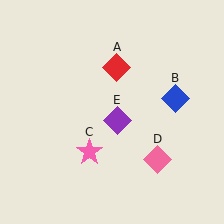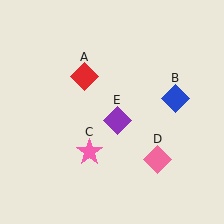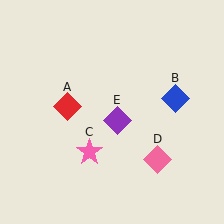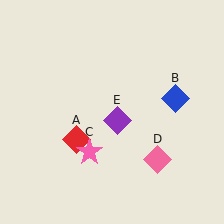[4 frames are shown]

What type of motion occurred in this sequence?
The red diamond (object A) rotated counterclockwise around the center of the scene.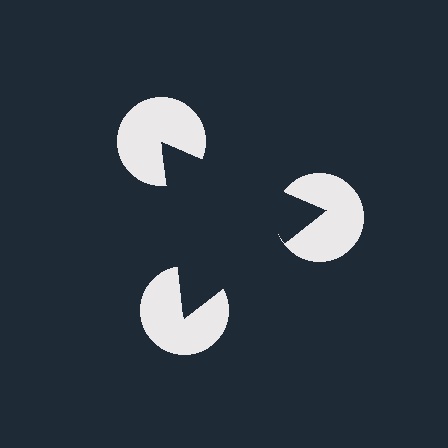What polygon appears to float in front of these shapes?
An illusory triangle — its edges are inferred from the aligned wedge cuts in the pac-man discs, not physically drawn.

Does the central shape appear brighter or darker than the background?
It typically appears slightly darker than the background, even though no actual brightness change is drawn.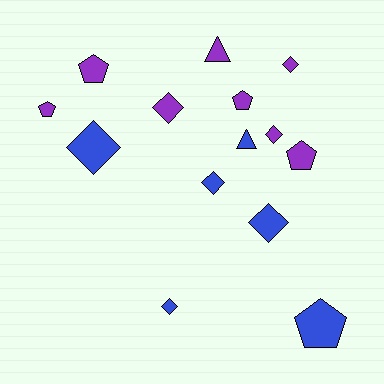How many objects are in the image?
There are 14 objects.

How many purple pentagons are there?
There are 4 purple pentagons.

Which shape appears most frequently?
Diamond, with 7 objects.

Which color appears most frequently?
Purple, with 8 objects.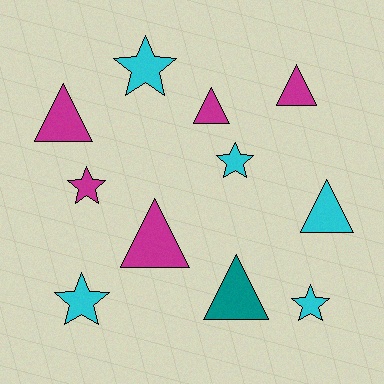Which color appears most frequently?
Cyan, with 5 objects.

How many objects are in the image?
There are 11 objects.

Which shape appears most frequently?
Triangle, with 6 objects.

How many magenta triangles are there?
There are 4 magenta triangles.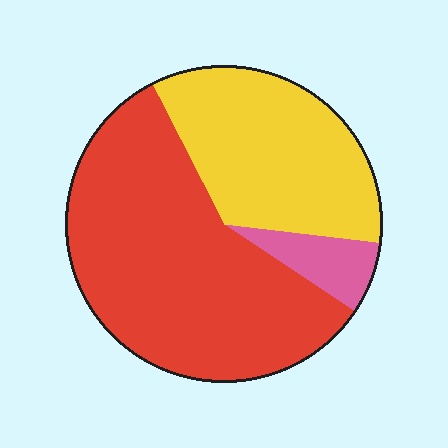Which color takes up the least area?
Pink, at roughly 5%.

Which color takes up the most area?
Red, at roughly 60%.